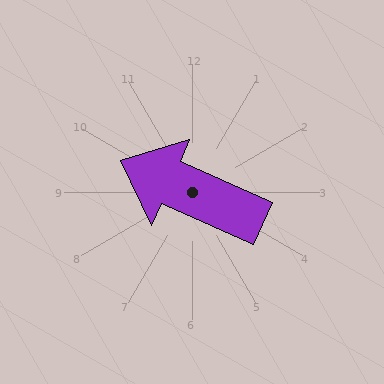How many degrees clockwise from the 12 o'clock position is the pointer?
Approximately 294 degrees.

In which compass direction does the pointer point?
Northwest.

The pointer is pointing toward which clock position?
Roughly 10 o'clock.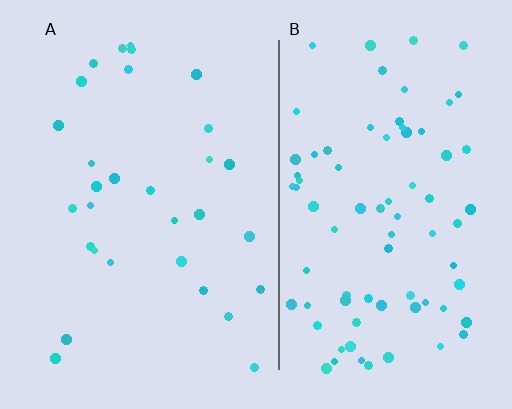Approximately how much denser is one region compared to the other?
Approximately 2.6× — region B over region A.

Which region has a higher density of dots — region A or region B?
B (the right).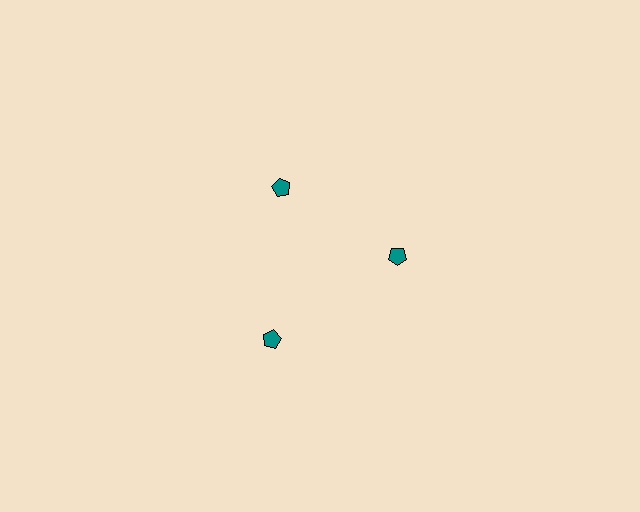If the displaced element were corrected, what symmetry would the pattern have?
It would have 3-fold rotational symmetry — the pattern would map onto itself every 120 degrees.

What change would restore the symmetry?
The symmetry would be restored by moving it inward, back onto the ring so that all 3 pentagons sit at equal angles and equal distance from the center.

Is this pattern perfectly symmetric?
No. The 3 teal pentagons are arranged in a ring, but one element near the 7 o'clock position is pushed outward from the center, breaking the 3-fold rotational symmetry.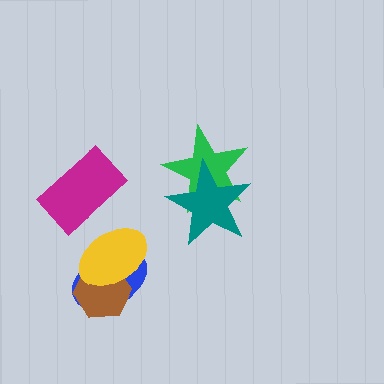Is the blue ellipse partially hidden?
Yes, it is partially covered by another shape.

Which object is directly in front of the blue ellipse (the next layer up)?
The brown hexagon is directly in front of the blue ellipse.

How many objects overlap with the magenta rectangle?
0 objects overlap with the magenta rectangle.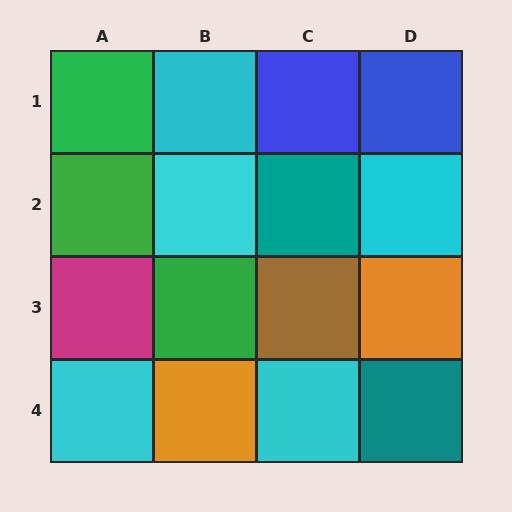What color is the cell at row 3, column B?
Green.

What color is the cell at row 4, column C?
Cyan.